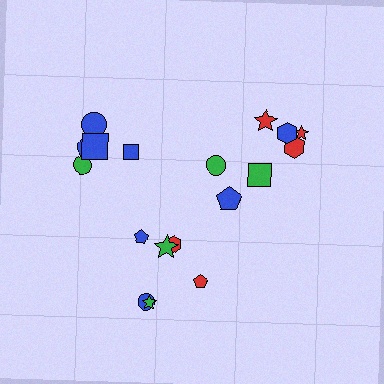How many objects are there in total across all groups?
There are 18 objects.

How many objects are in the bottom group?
There are 6 objects.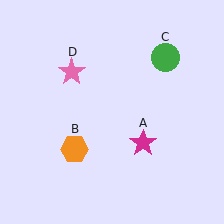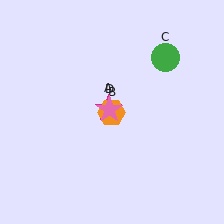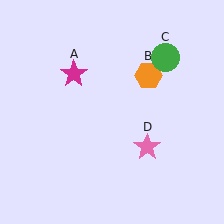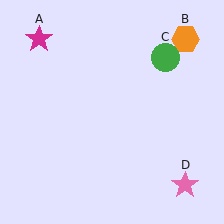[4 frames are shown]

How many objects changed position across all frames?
3 objects changed position: magenta star (object A), orange hexagon (object B), pink star (object D).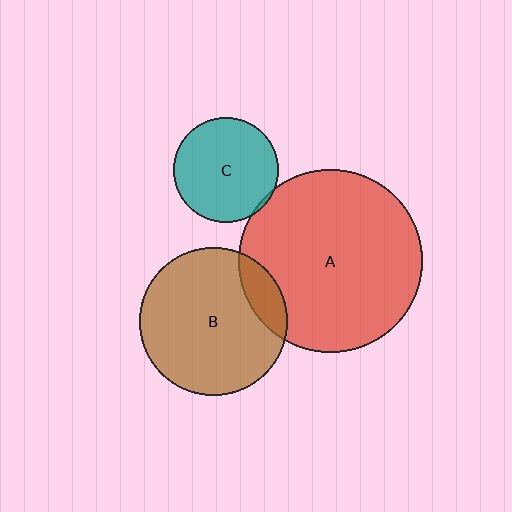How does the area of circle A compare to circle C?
Approximately 3.0 times.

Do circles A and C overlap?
Yes.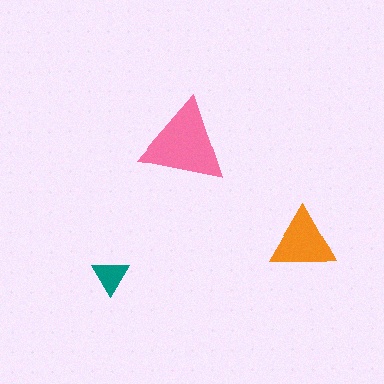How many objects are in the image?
There are 3 objects in the image.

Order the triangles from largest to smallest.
the pink one, the orange one, the teal one.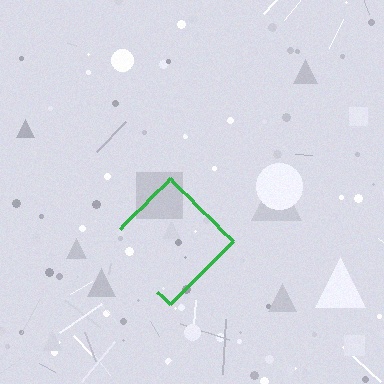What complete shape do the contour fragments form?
The contour fragments form a diamond.